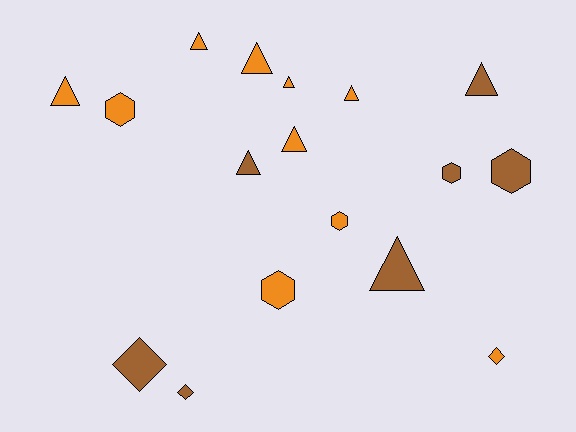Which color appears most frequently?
Orange, with 10 objects.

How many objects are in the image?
There are 17 objects.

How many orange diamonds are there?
There is 1 orange diamond.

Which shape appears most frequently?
Triangle, with 9 objects.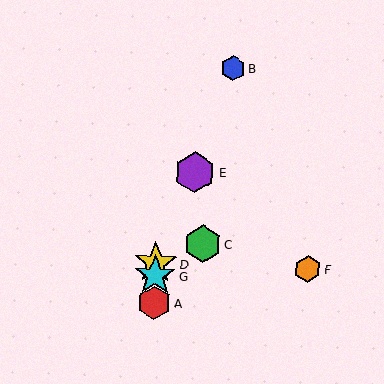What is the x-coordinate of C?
Object C is at x≈203.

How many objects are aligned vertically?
3 objects (A, D, G) are aligned vertically.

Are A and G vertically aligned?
Yes, both are at x≈154.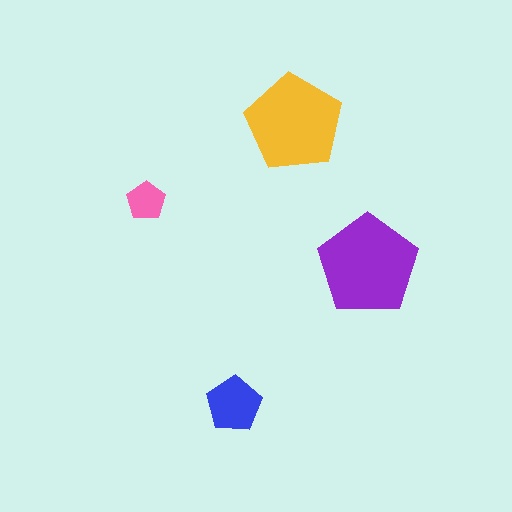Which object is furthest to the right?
The purple pentagon is rightmost.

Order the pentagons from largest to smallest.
the purple one, the yellow one, the blue one, the pink one.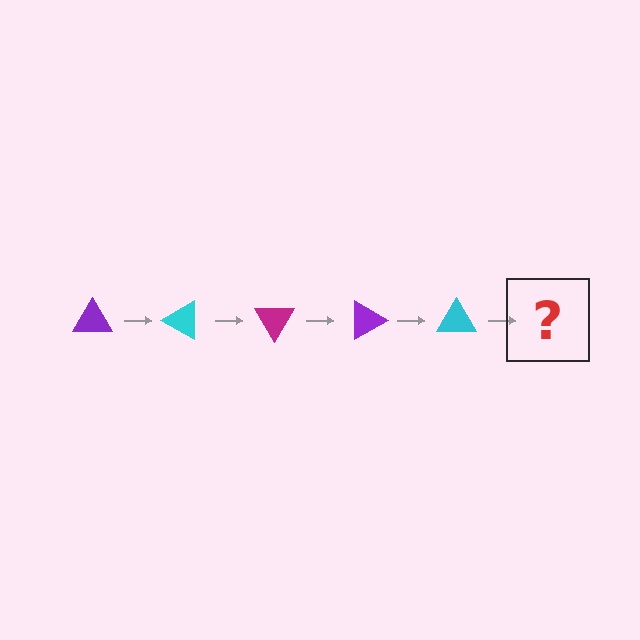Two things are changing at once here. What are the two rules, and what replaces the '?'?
The two rules are that it rotates 30 degrees each step and the color cycles through purple, cyan, and magenta. The '?' should be a magenta triangle, rotated 150 degrees from the start.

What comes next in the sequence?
The next element should be a magenta triangle, rotated 150 degrees from the start.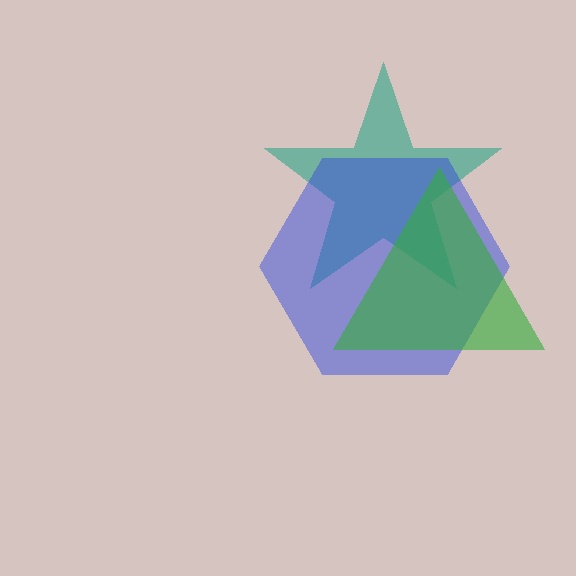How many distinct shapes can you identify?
There are 3 distinct shapes: a teal star, a blue hexagon, a green triangle.